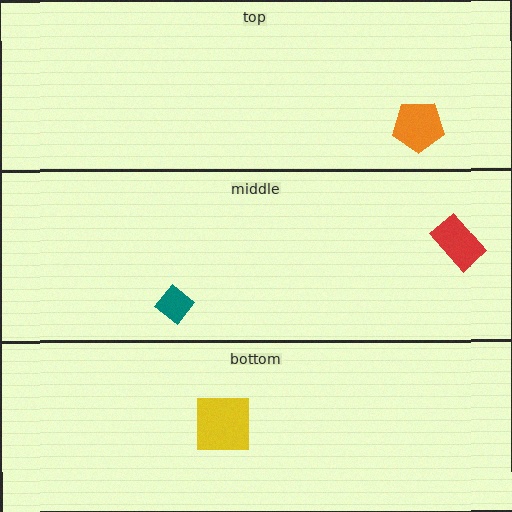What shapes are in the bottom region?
The yellow square.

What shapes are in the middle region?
The red rectangle, the teal diamond.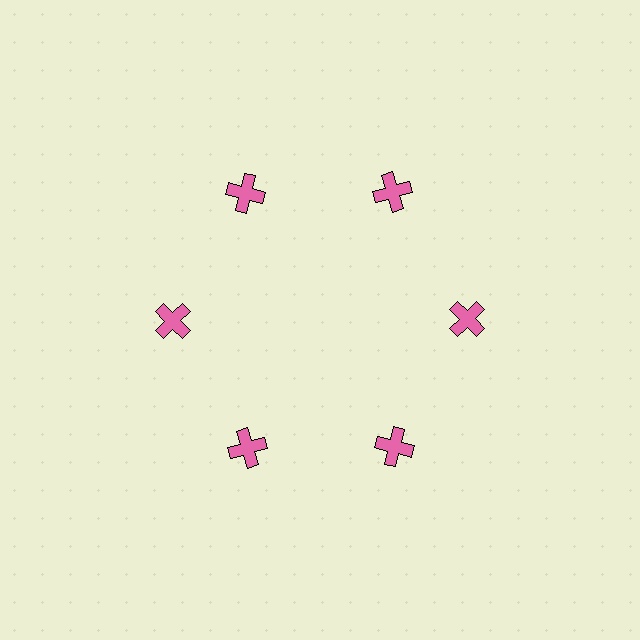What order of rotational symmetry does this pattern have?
This pattern has 6-fold rotational symmetry.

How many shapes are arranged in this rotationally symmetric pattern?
There are 6 shapes, arranged in 6 groups of 1.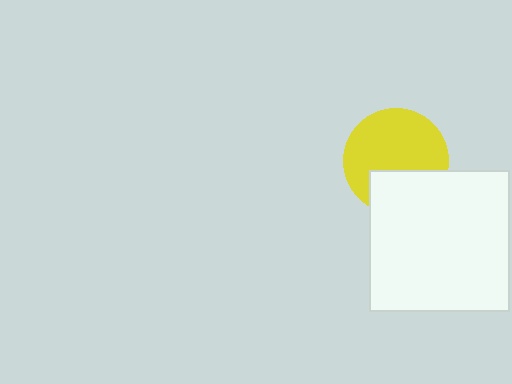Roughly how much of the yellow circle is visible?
Most of it is visible (roughly 67%).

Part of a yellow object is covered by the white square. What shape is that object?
It is a circle.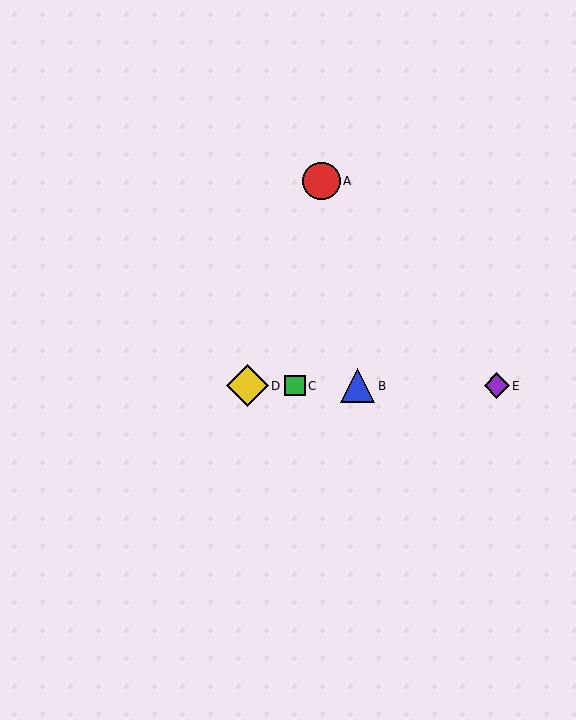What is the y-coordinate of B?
Object B is at y≈386.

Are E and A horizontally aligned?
No, E is at y≈386 and A is at y≈181.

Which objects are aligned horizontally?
Objects B, C, D, E are aligned horizontally.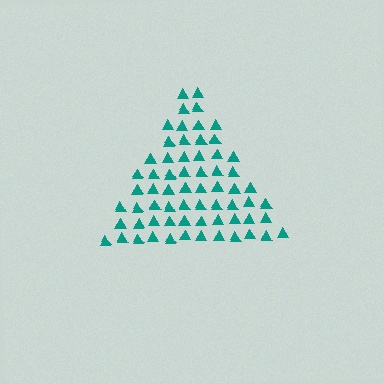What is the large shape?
The large shape is a triangle.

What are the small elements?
The small elements are triangles.